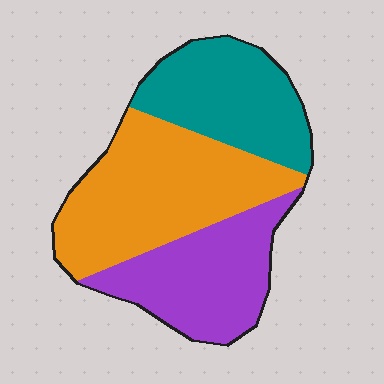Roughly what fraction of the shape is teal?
Teal takes up about one quarter (1/4) of the shape.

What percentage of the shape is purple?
Purple covers around 30% of the shape.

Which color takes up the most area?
Orange, at roughly 40%.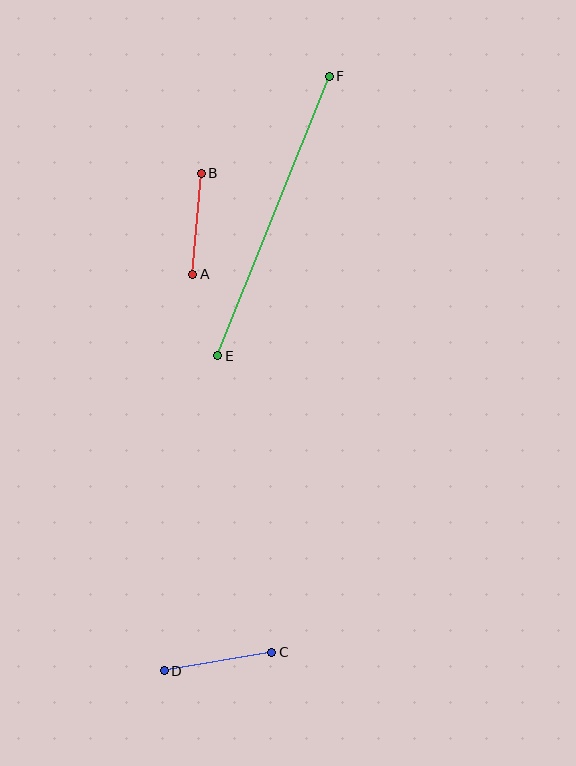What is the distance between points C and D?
The distance is approximately 110 pixels.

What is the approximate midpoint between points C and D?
The midpoint is at approximately (218, 661) pixels.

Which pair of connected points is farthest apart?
Points E and F are farthest apart.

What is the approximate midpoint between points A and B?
The midpoint is at approximately (197, 224) pixels.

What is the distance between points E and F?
The distance is approximately 301 pixels.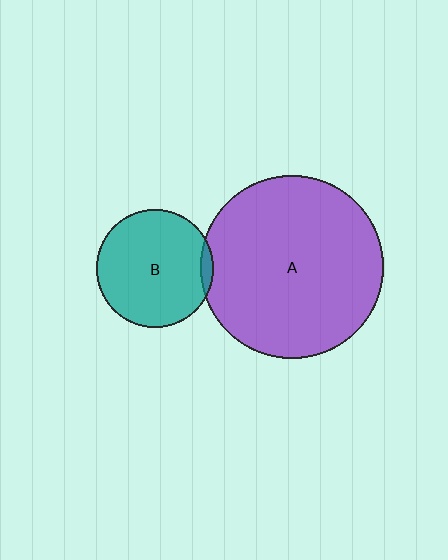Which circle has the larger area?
Circle A (purple).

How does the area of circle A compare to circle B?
Approximately 2.4 times.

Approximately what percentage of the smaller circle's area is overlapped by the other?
Approximately 5%.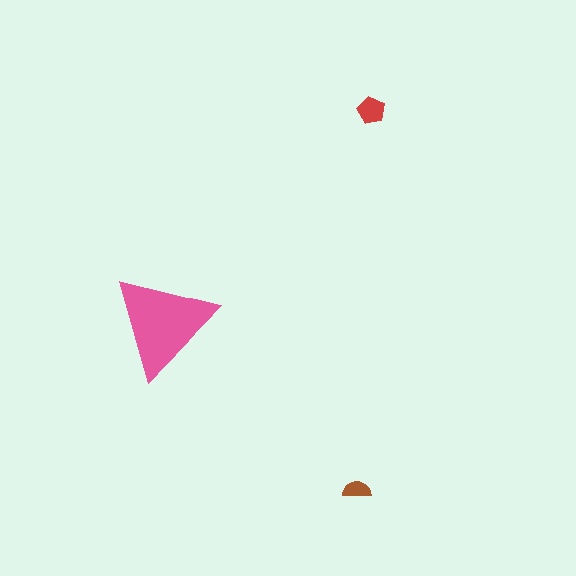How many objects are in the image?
There are 3 objects in the image.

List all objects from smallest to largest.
The brown semicircle, the red pentagon, the pink triangle.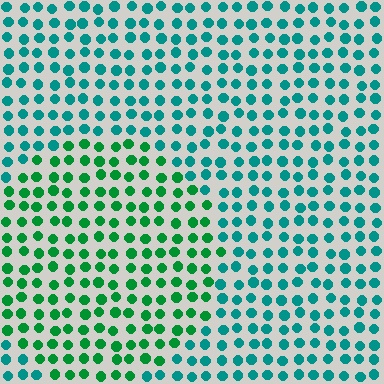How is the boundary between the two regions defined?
The boundary is defined purely by a slight shift in hue (about 37 degrees). Spacing, size, and orientation are identical on both sides.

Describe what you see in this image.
The image is filled with small teal elements in a uniform arrangement. A circle-shaped region is visible where the elements are tinted to a slightly different hue, forming a subtle color boundary.